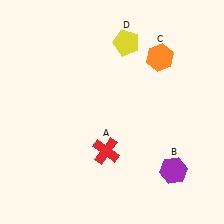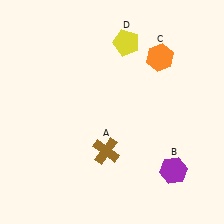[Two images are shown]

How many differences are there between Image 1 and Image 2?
There is 1 difference between the two images.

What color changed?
The cross (A) changed from red in Image 1 to brown in Image 2.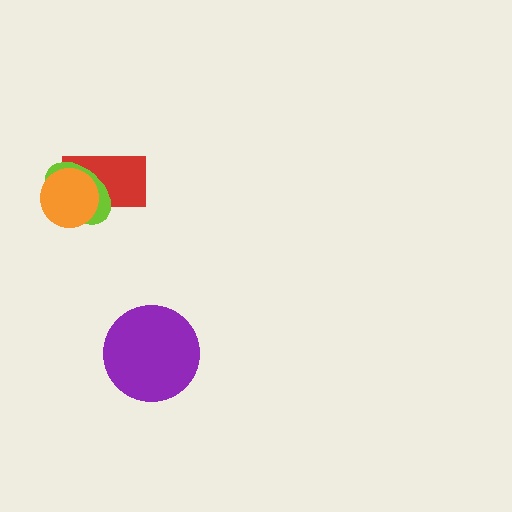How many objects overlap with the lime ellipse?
2 objects overlap with the lime ellipse.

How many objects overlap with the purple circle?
0 objects overlap with the purple circle.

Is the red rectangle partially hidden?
Yes, it is partially covered by another shape.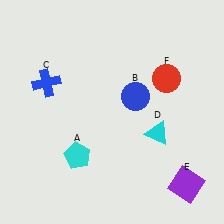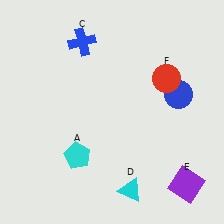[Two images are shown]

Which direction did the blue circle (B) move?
The blue circle (B) moved right.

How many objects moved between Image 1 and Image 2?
3 objects moved between the two images.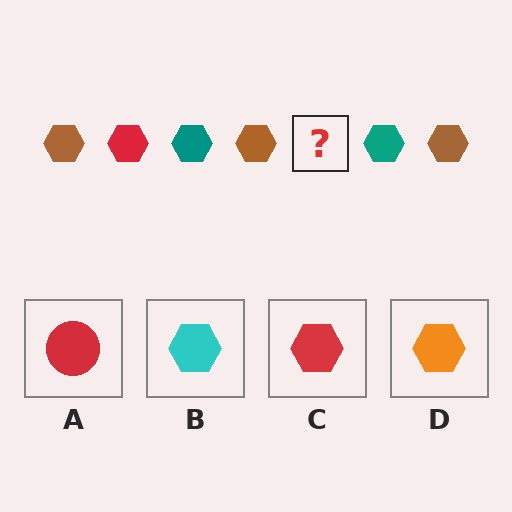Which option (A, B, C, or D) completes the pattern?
C.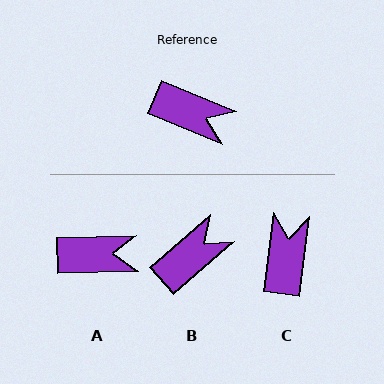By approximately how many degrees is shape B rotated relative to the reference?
Approximately 64 degrees counter-clockwise.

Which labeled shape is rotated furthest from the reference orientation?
C, about 105 degrees away.